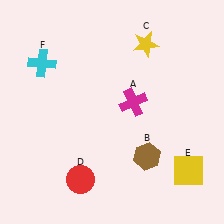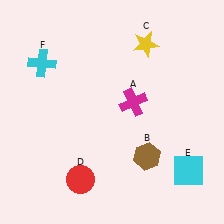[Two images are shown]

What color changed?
The square (E) changed from yellow in Image 1 to cyan in Image 2.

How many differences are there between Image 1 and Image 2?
There is 1 difference between the two images.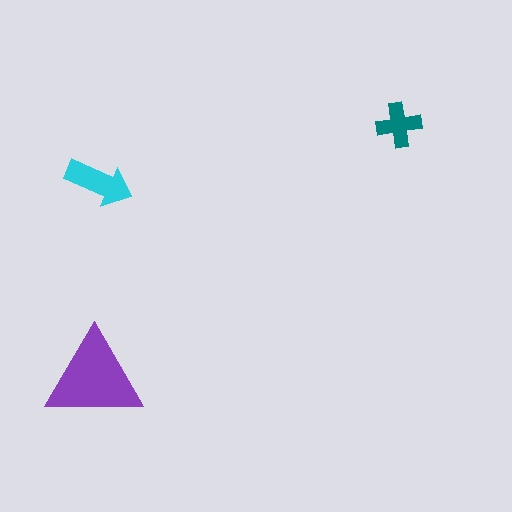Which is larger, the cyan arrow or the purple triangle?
The purple triangle.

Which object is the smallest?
The teal cross.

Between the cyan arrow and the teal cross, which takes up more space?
The cyan arrow.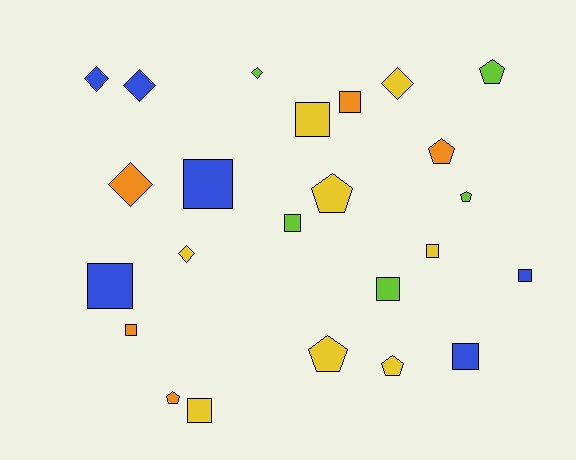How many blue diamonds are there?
There are 2 blue diamonds.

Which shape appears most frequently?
Square, with 11 objects.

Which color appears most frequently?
Yellow, with 8 objects.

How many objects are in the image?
There are 24 objects.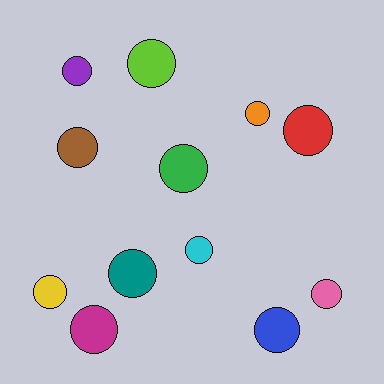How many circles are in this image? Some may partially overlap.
There are 12 circles.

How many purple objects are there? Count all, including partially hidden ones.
There is 1 purple object.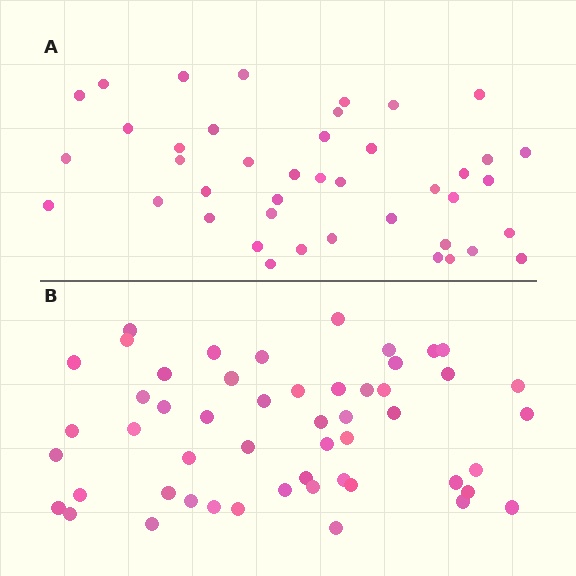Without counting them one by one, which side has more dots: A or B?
Region B (the bottom region) has more dots.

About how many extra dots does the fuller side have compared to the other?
Region B has roughly 10 or so more dots than region A.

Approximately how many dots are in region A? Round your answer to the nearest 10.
About 40 dots. (The exact count is 42, which rounds to 40.)